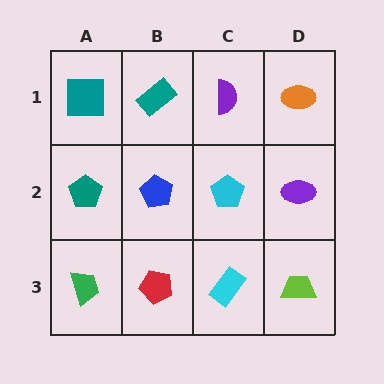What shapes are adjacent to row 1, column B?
A blue pentagon (row 2, column B), a teal square (row 1, column A), a purple semicircle (row 1, column C).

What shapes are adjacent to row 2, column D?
An orange ellipse (row 1, column D), a lime trapezoid (row 3, column D), a cyan pentagon (row 2, column C).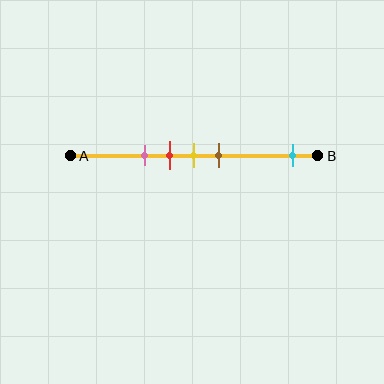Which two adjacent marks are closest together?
The red and yellow marks are the closest adjacent pair.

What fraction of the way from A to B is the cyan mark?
The cyan mark is approximately 90% (0.9) of the way from A to B.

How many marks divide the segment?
There are 5 marks dividing the segment.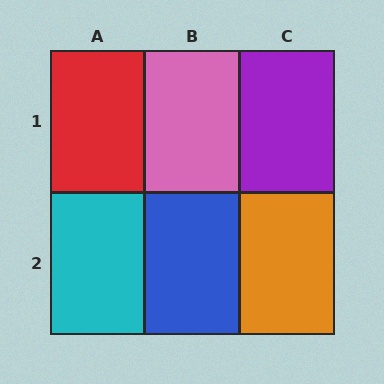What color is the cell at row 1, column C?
Purple.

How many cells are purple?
1 cell is purple.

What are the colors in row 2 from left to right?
Cyan, blue, orange.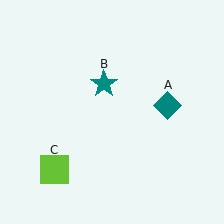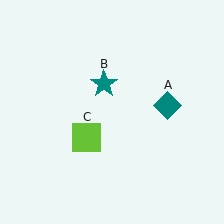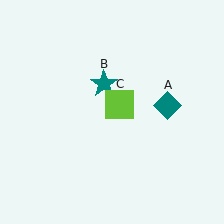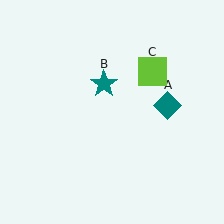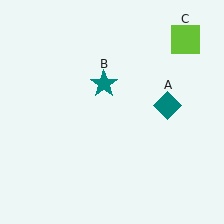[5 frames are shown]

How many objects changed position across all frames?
1 object changed position: lime square (object C).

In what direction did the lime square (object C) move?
The lime square (object C) moved up and to the right.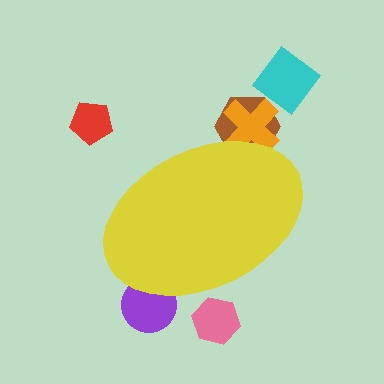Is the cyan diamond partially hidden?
No, the cyan diamond is fully visible.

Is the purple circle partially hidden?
Yes, the purple circle is partially hidden behind the yellow ellipse.